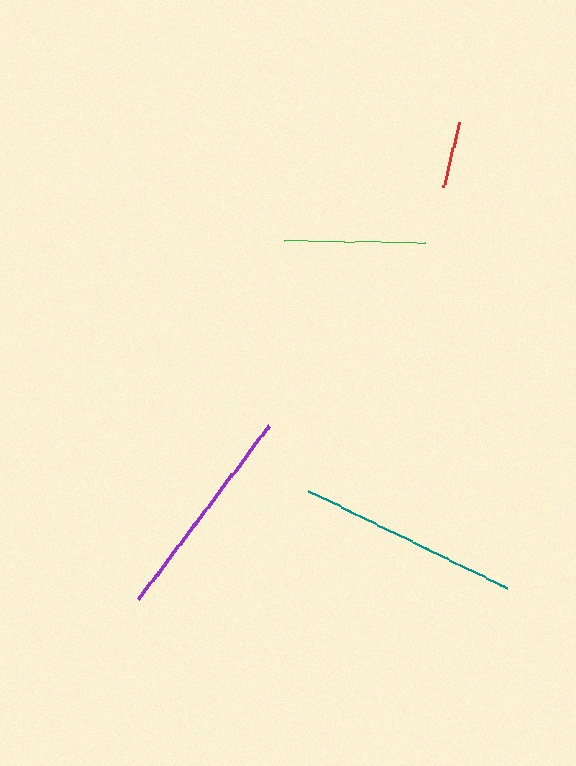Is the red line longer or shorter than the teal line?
The teal line is longer than the red line.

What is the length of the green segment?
The green segment is approximately 141 pixels long.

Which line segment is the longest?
The teal line is the longest at approximately 222 pixels.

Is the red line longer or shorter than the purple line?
The purple line is longer than the red line.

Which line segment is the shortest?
The red line is the shortest at approximately 67 pixels.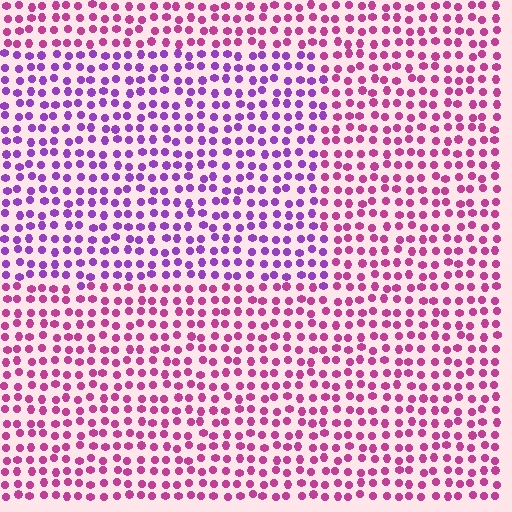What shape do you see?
I see a rectangle.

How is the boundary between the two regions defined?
The boundary is defined purely by a slight shift in hue (about 39 degrees). Spacing, size, and orientation are identical on both sides.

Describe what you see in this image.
The image is filled with small magenta elements in a uniform arrangement. A rectangle-shaped region is visible where the elements are tinted to a slightly different hue, forming a subtle color boundary.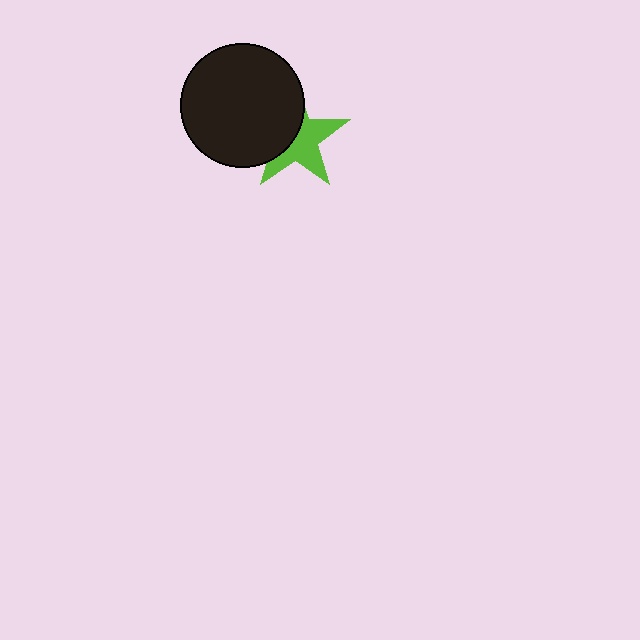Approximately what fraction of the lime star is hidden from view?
Roughly 45% of the lime star is hidden behind the black circle.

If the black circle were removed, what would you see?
You would see the complete lime star.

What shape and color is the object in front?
The object in front is a black circle.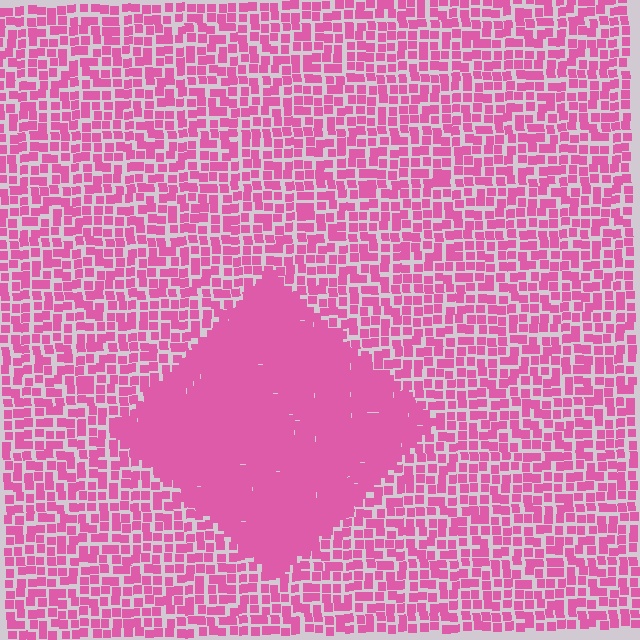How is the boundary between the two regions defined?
The boundary is defined by a change in element density (approximately 2.2x ratio). All elements are the same color, size, and shape.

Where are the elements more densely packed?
The elements are more densely packed inside the diamond boundary.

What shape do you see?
I see a diamond.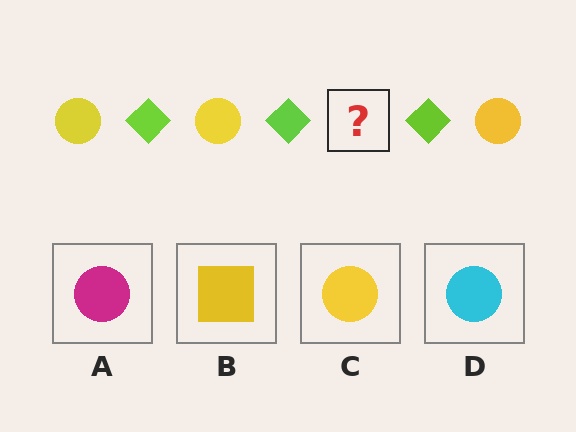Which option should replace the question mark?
Option C.